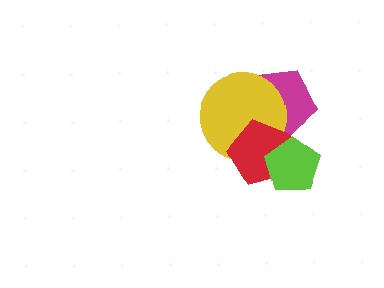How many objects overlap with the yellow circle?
2 objects overlap with the yellow circle.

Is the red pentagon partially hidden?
Yes, it is partially covered by another shape.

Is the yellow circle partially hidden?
Yes, it is partially covered by another shape.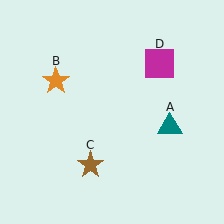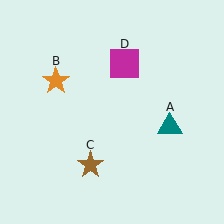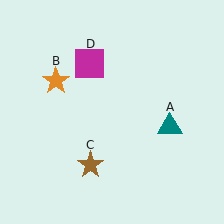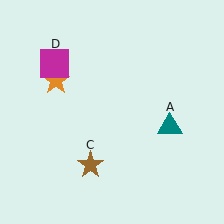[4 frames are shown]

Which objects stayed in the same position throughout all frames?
Teal triangle (object A) and orange star (object B) and brown star (object C) remained stationary.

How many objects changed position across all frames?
1 object changed position: magenta square (object D).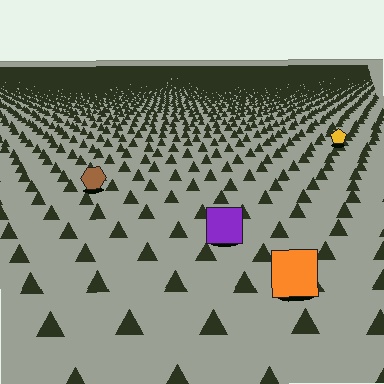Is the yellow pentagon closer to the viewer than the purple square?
No. The purple square is closer — you can tell from the texture gradient: the ground texture is coarser near it.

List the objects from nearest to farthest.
From nearest to farthest: the orange square, the purple square, the brown hexagon, the yellow pentagon.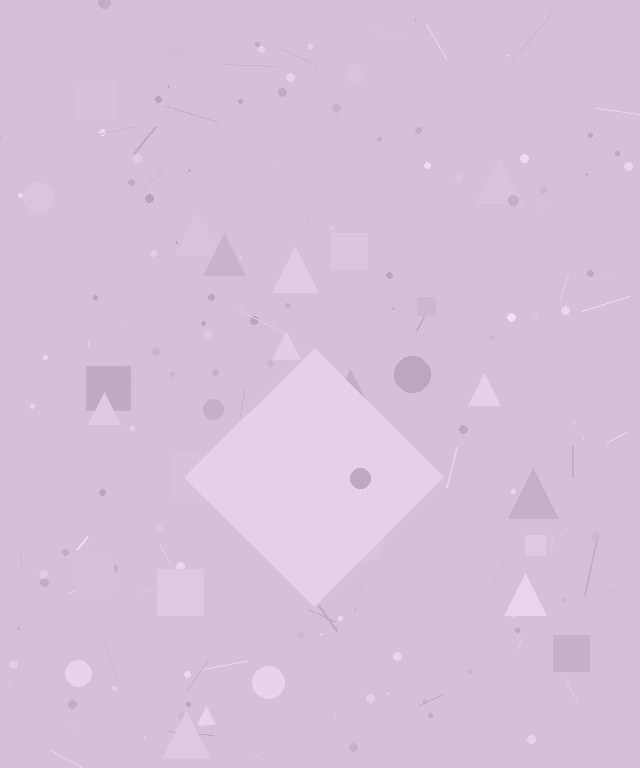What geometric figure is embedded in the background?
A diamond is embedded in the background.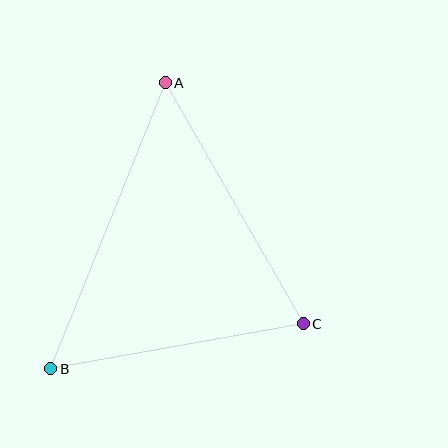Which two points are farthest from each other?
Points A and B are farthest from each other.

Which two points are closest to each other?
Points B and C are closest to each other.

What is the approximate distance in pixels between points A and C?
The distance between A and C is approximately 278 pixels.